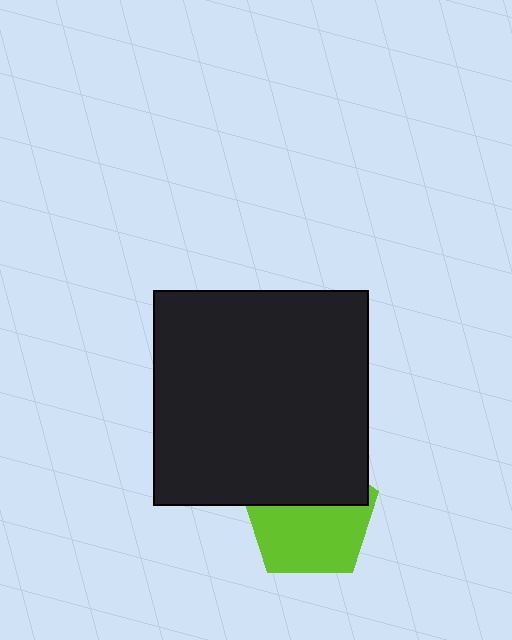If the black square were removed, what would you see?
You would see the complete lime pentagon.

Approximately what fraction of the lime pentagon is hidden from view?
Roughly 41% of the lime pentagon is hidden behind the black square.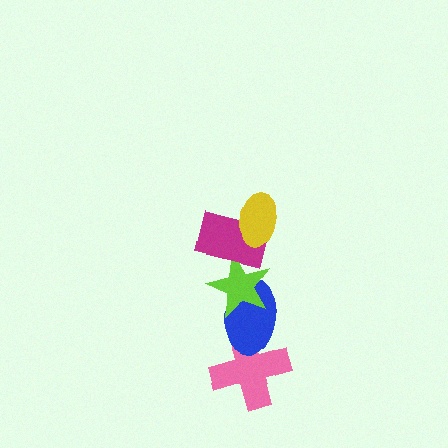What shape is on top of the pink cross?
The blue ellipse is on top of the pink cross.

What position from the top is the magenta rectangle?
The magenta rectangle is 2nd from the top.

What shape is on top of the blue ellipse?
The lime star is on top of the blue ellipse.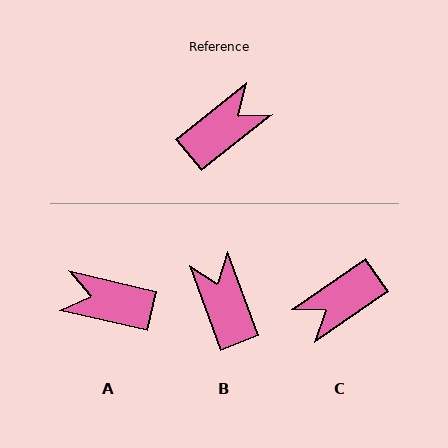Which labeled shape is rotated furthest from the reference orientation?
C, about 176 degrees away.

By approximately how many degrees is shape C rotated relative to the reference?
Approximately 176 degrees counter-clockwise.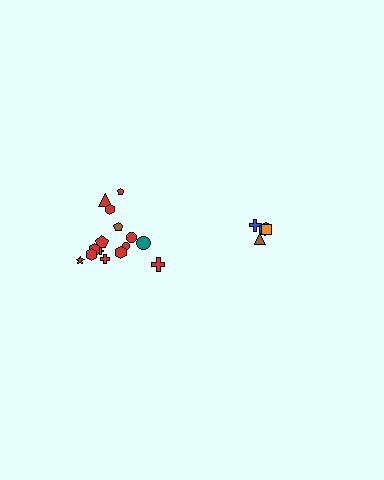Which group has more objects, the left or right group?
The left group.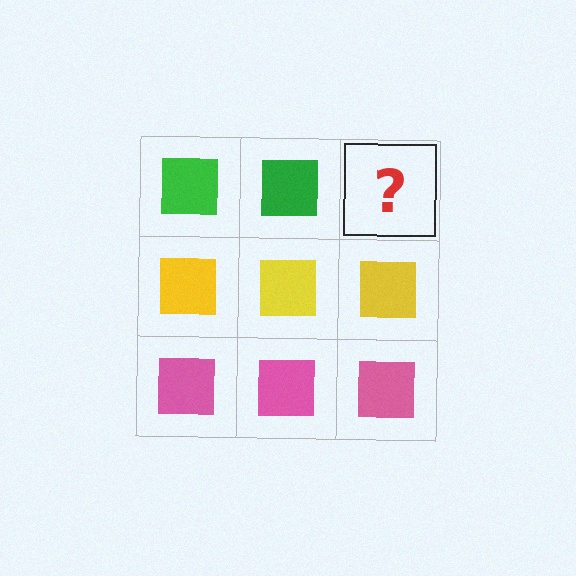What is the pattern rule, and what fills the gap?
The rule is that each row has a consistent color. The gap should be filled with a green square.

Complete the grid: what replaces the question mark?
The question mark should be replaced with a green square.